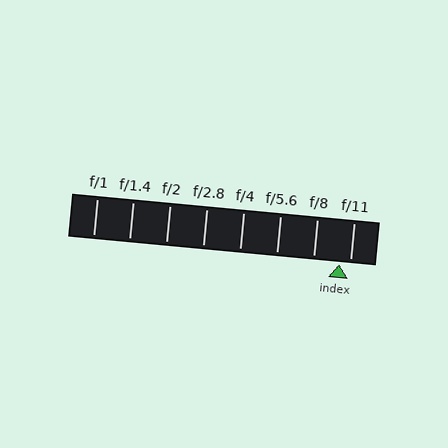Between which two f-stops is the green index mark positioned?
The index mark is between f/8 and f/11.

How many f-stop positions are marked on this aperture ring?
There are 8 f-stop positions marked.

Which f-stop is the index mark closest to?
The index mark is closest to f/11.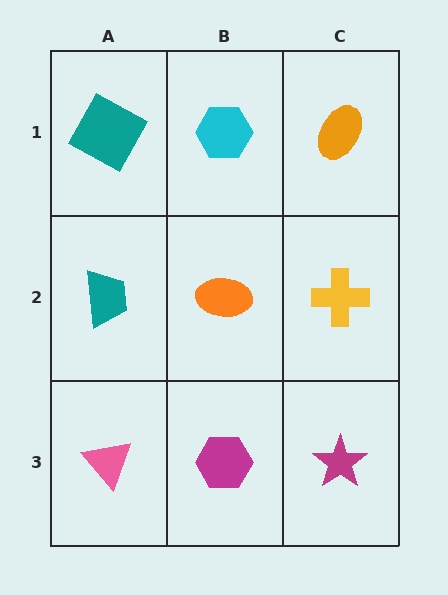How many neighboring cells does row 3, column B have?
3.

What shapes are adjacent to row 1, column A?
A teal trapezoid (row 2, column A), a cyan hexagon (row 1, column B).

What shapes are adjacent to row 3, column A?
A teal trapezoid (row 2, column A), a magenta hexagon (row 3, column B).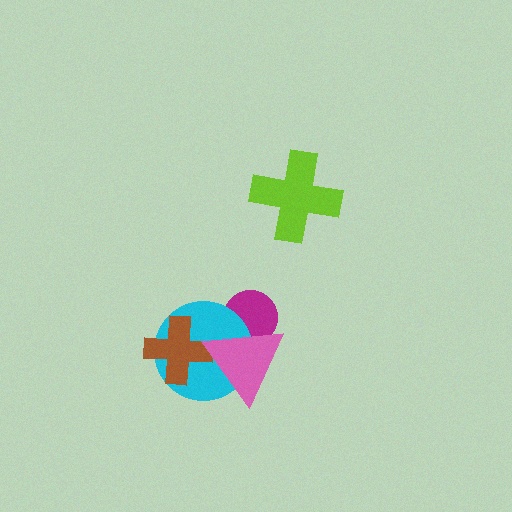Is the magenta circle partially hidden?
Yes, it is partially covered by another shape.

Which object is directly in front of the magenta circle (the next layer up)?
The cyan circle is directly in front of the magenta circle.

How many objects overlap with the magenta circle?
2 objects overlap with the magenta circle.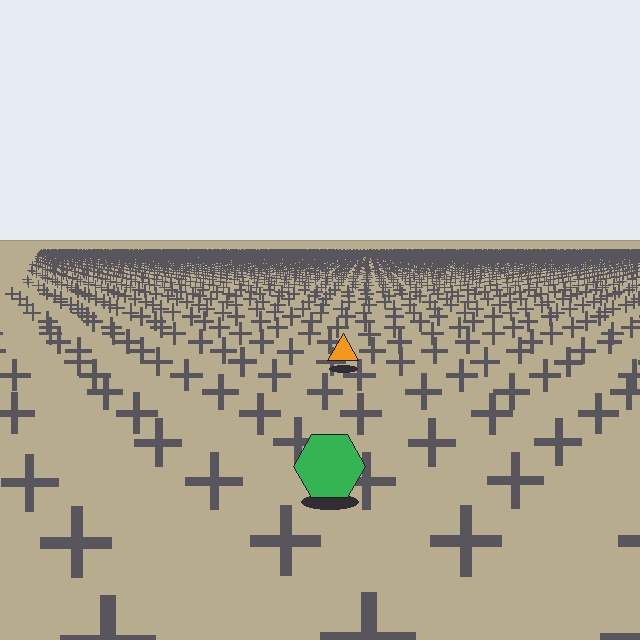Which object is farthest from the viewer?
The orange triangle is farthest from the viewer. It appears smaller and the ground texture around it is denser.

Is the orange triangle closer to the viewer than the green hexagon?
No. The green hexagon is closer — you can tell from the texture gradient: the ground texture is coarser near it.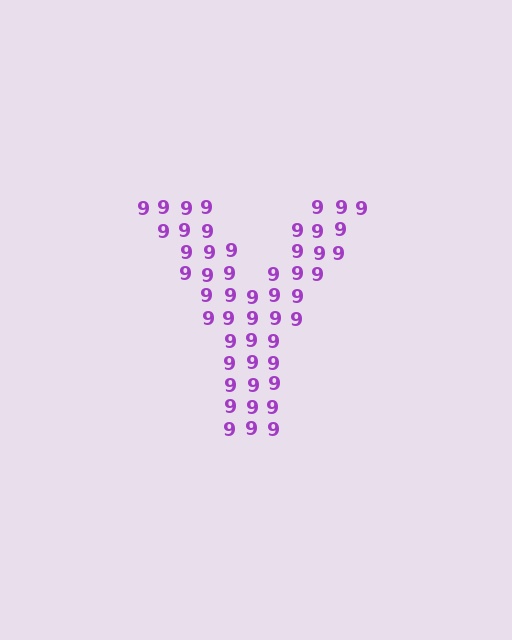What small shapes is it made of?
It is made of small digit 9's.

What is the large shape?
The large shape is the letter Y.